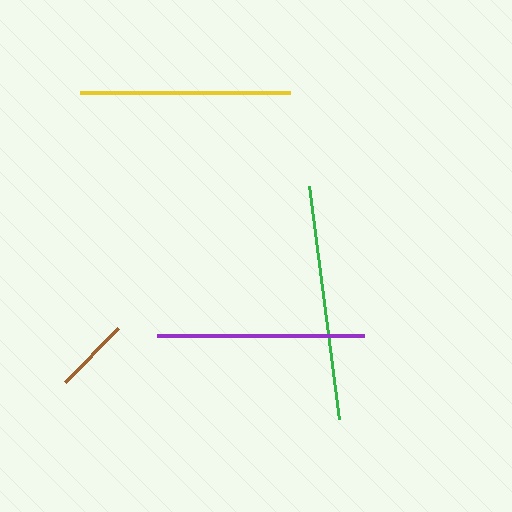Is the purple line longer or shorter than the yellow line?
The yellow line is longer than the purple line.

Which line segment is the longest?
The green line is the longest at approximately 235 pixels.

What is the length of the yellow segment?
The yellow segment is approximately 211 pixels long.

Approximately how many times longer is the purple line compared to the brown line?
The purple line is approximately 2.7 times the length of the brown line.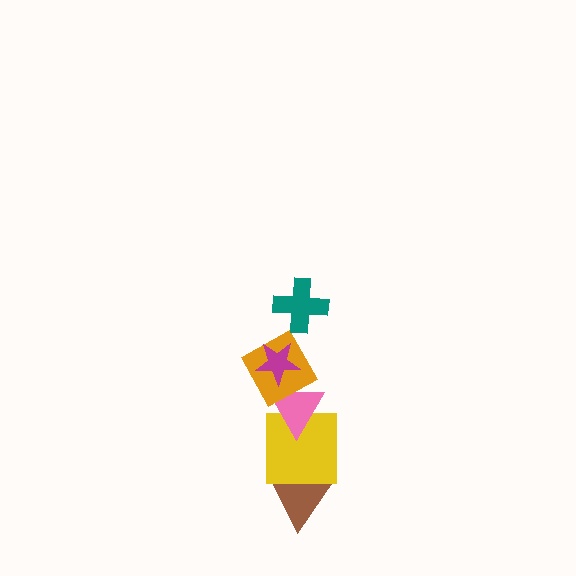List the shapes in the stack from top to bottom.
From top to bottom: the teal cross, the magenta star, the orange square, the pink triangle, the yellow square, the brown triangle.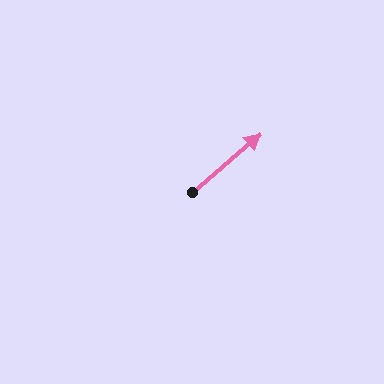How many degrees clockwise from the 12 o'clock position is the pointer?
Approximately 50 degrees.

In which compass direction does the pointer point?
Northeast.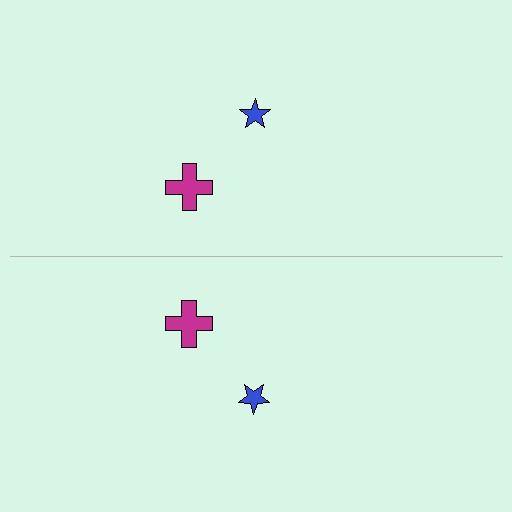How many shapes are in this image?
There are 4 shapes in this image.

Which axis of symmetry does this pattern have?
The pattern has a horizontal axis of symmetry running through the center of the image.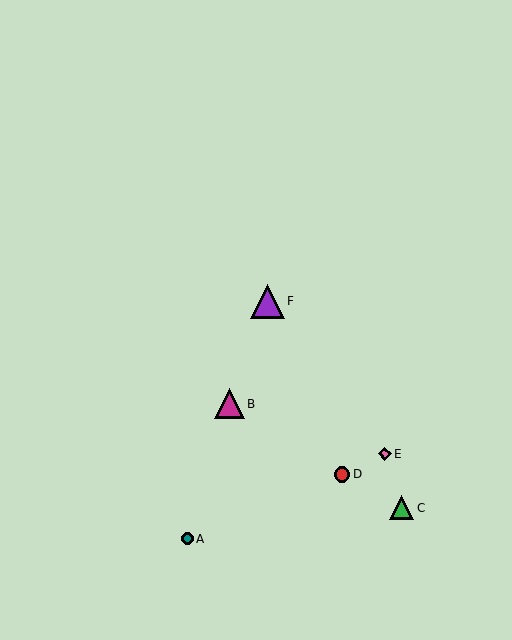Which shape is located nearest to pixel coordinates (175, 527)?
The teal circle (labeled A) at (187, 539) is nearest to that location.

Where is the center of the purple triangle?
The center of the purple triangle is at (267, 301).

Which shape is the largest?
The purple triangle (labeled F) is the largest.